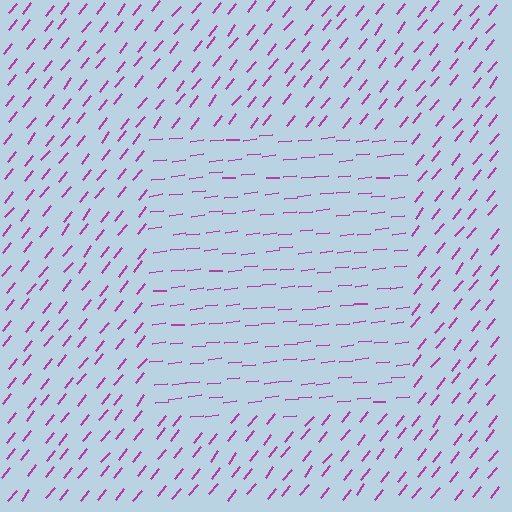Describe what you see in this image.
The image is filled with small magenta line segments. A rectangle region in the image has lines oriented differently from the surrounding lines, creating a visible texture boundary.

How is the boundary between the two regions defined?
The boundary is defined purely by a change in line orientation (approximately 45 degrees difference). All lines are the same color and thickness.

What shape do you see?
I see a rectangle.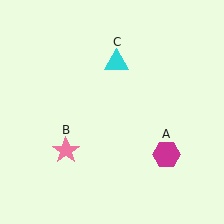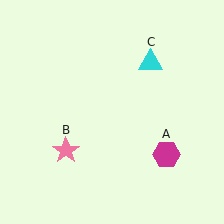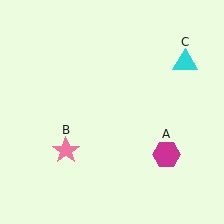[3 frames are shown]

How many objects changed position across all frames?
1 object changed position: cyan triangle (object C).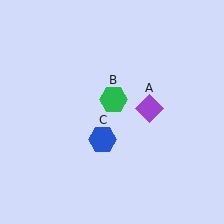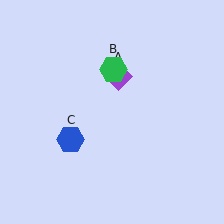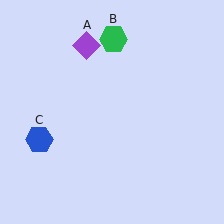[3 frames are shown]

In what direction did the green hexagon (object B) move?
The green hexagon (object B) moved up.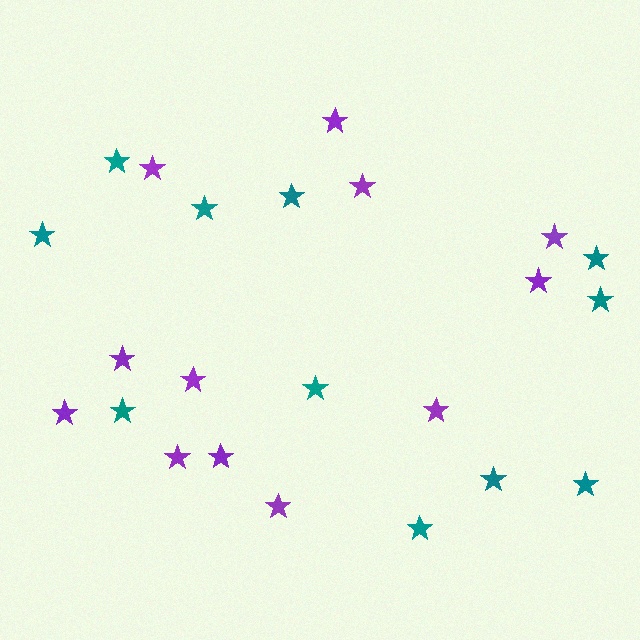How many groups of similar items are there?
There are 2 groups: one group of purple stars (12) and one group of teal stars (11).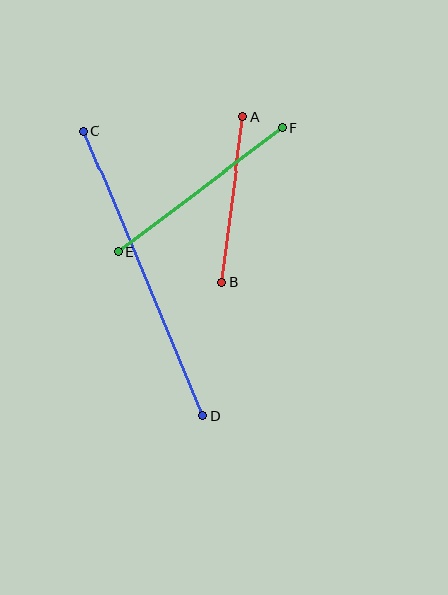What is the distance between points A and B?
The distance is approximately 167 pixels.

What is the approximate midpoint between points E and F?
The midpoint is at approximately (200, 190) pixels.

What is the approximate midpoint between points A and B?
The midpoint is at approximately (232, 199) pixels.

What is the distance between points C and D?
The distance is approximately 309 pixels.